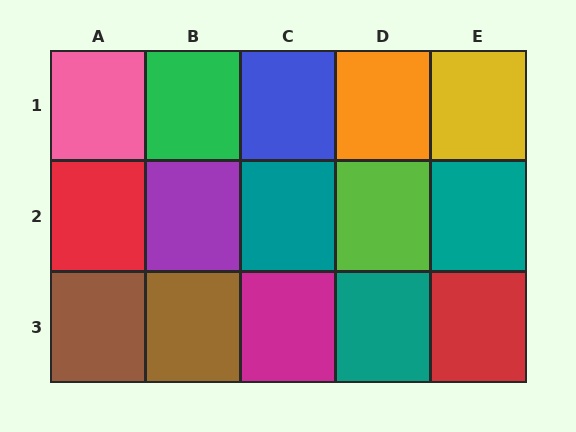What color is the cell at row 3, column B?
Brown.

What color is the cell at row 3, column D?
Teal.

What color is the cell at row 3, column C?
Magenta.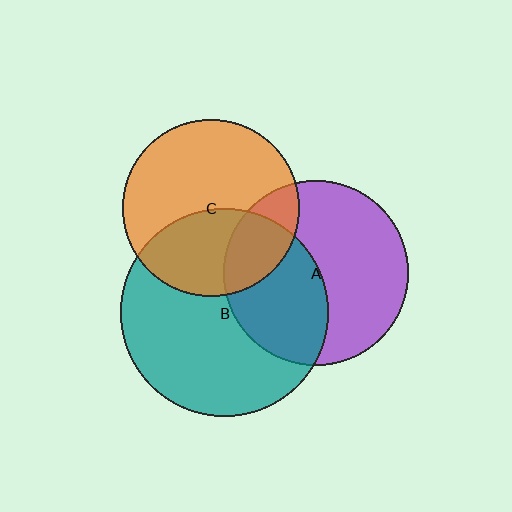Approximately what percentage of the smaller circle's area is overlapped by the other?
Approximately 20%.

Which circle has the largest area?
Circle B (teal).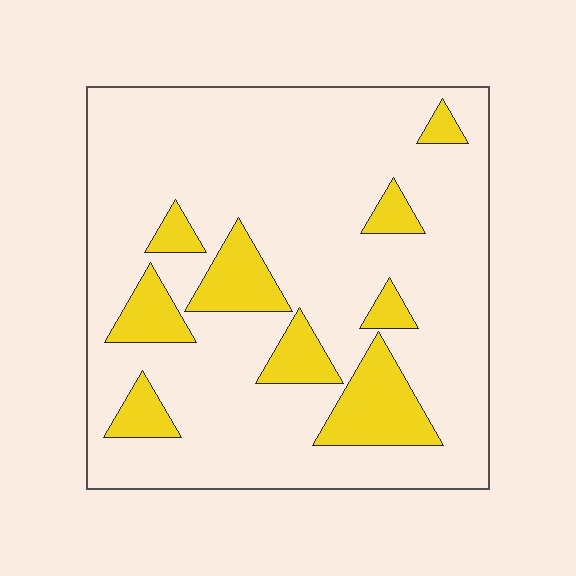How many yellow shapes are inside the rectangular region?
9.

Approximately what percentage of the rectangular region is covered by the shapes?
Approximately 20%.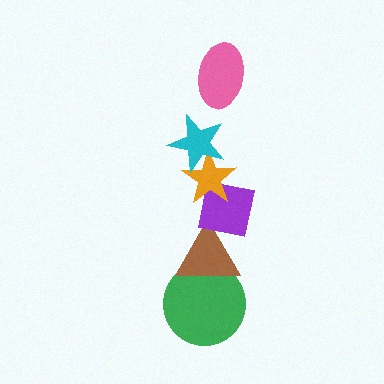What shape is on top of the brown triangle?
The purple square is on top of the brown triangle.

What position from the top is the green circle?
The green circle is 6th from the top.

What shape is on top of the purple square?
The orange star is on top of the purple square.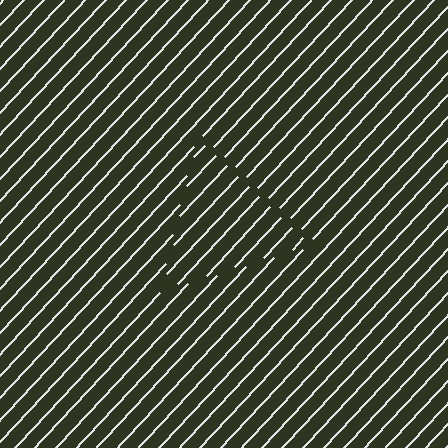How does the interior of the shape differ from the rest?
The interior of the shape contains the same grating, shifted by half a period — the contour is defined by the phase discontinuity where line-ends from the inner and outer gratings abut.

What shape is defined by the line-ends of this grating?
An illusory triangle. The interior of the shape contains the same grating, shifted by half a period — the contour is defined by the phase discontinuity where line-ends from the inner and outer gratings abut.